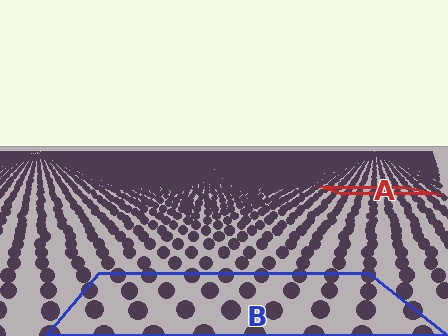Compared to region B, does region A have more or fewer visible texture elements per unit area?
Region A has more texture elements per unit area — they are packed more densely because it is farther away.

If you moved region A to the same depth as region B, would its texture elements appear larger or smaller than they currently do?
They would appear larger. At a closer depth, the same texture elements are projected at a bigger on-screen size.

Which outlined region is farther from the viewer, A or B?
Region A is farther from the viewer — the texture elements inside it appear smaller and more densely packed.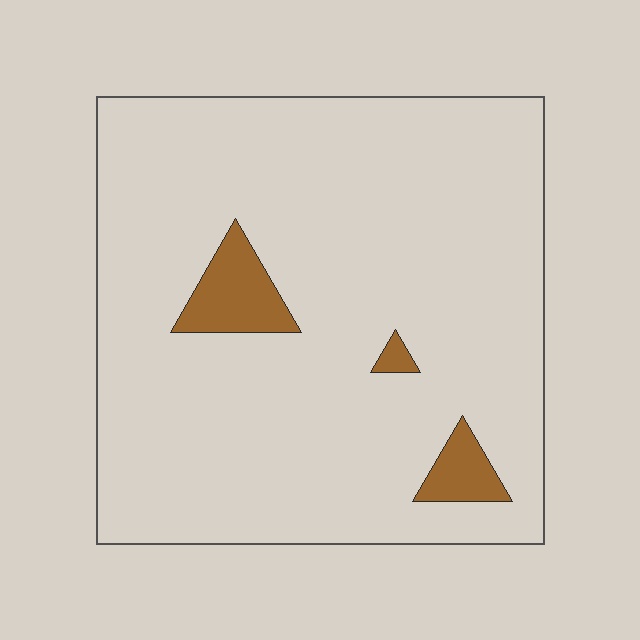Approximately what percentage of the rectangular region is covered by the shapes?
Approximately 5%.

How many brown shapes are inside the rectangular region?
3.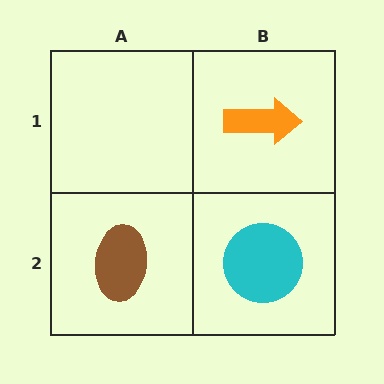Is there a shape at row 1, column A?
No, that cell is empty.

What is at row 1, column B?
An orange arrow.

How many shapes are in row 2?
2 shapes.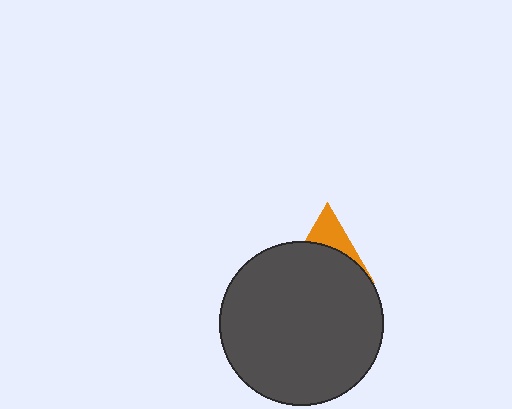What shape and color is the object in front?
The object in front is a dark gray circle.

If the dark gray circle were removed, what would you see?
You would see the complete orange triangle.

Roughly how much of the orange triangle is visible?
A small part of it is visible (roughly 34%).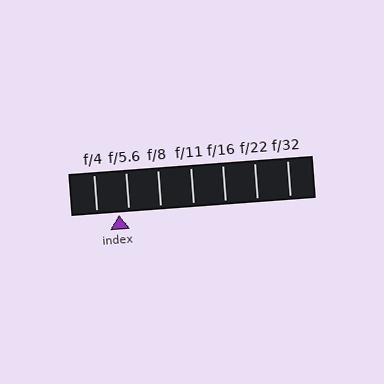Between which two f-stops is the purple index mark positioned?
The index mark is between f/4 and f/5.6.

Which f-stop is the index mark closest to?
The index mark is closest to f/5.6.